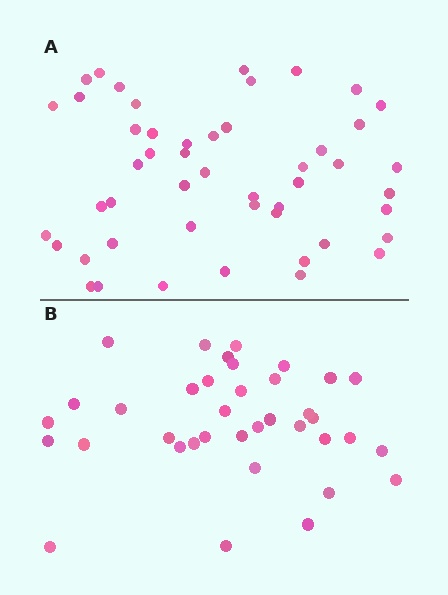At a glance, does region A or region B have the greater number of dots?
Region A (the top region) has more dots.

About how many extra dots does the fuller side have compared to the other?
Region A has roughly 12 or so more dots than region B.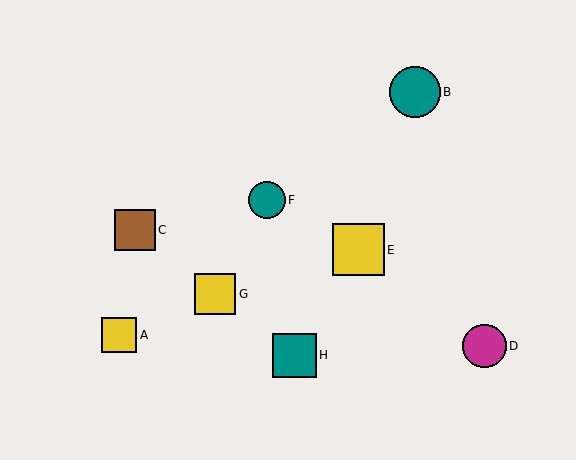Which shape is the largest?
The yellow square (labeled E) is the largest.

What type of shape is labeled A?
Shape A is a yellow square.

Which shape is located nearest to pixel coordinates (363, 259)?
The yellow square (labeled E) at (359, 250) is nearest to that location.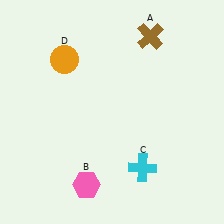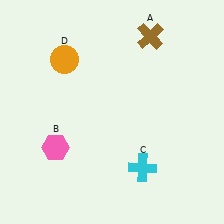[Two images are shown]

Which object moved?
The pink hexagon (B) moved up.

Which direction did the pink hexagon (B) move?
The pink hexagon (B) moved up.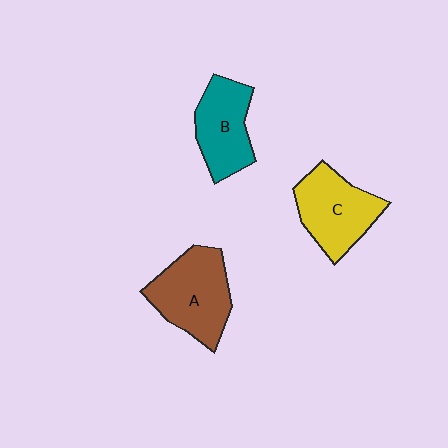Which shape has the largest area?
Shape A (brown).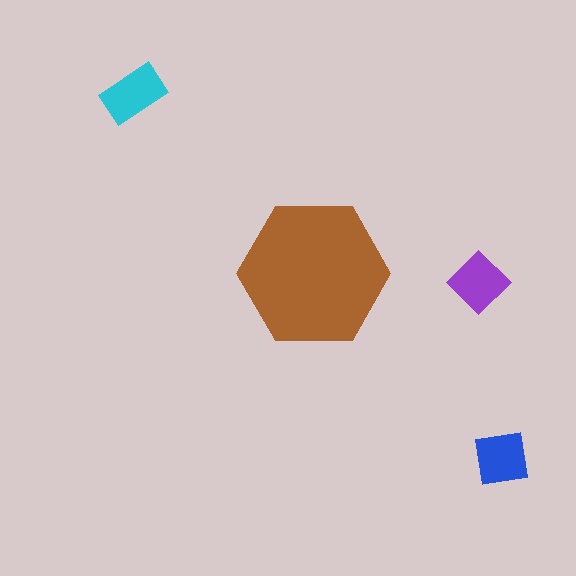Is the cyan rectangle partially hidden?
No, the cyan rectangle is fully visible.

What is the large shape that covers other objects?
A brown hexagon.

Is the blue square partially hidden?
No, the blue square is fully visible.